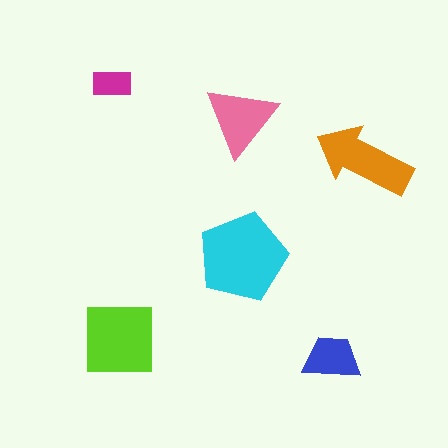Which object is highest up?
The magenta rectangle is topmost.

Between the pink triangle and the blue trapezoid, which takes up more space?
The pink triangle.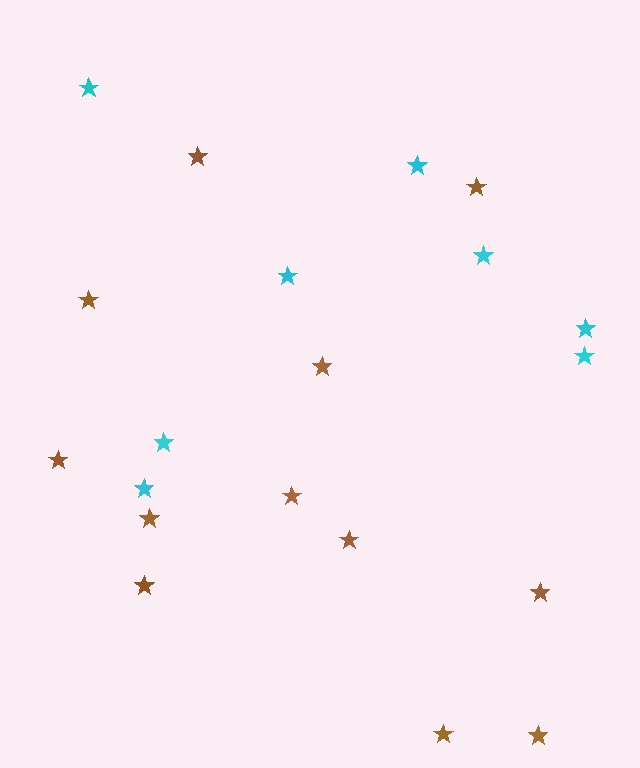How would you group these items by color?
There are 2 groups: one group of cyan stars (8) and one group of brown stars (12).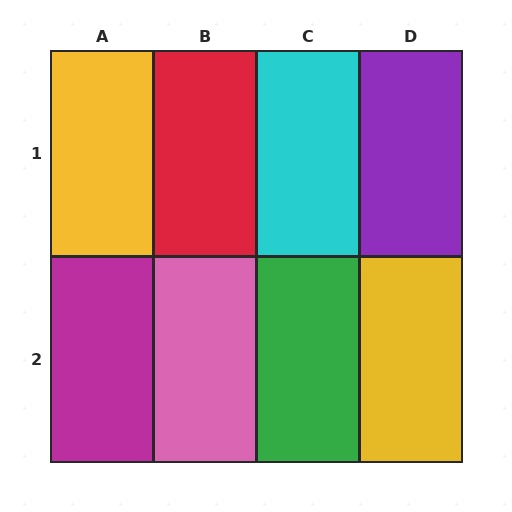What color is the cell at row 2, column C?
Green.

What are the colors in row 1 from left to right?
Yellow, red, cyan, purple.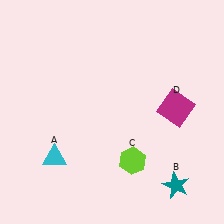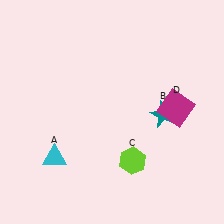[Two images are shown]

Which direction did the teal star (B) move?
The teal star (B) moved up.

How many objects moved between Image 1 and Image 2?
1 object moved between the two images.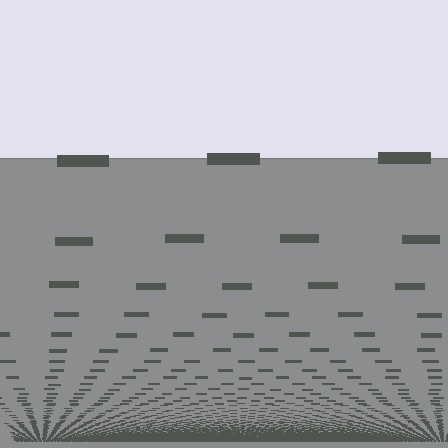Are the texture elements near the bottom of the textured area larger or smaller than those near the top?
Smaller. The gradient is inverted — elements near the bottom are smaller and denser.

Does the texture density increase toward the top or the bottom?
Density increases toward the bottom.